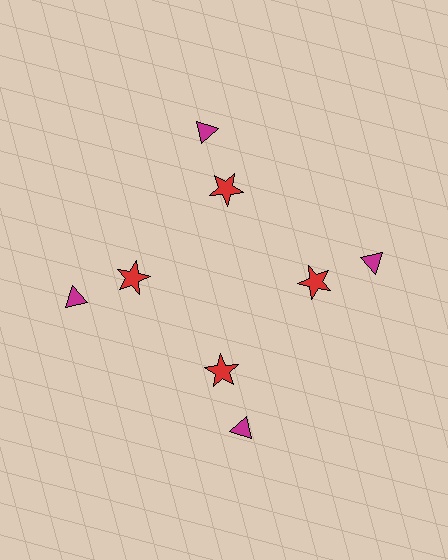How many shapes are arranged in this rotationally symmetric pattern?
There are 8 shapes, arranged in 4 groups of 2.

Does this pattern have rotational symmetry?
Yes, this pattern has 4-fold rotational symmetry. It looks the same after rotating 90 degrees around the center.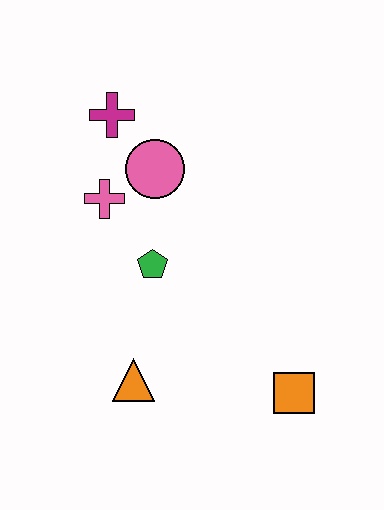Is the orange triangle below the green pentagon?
Yes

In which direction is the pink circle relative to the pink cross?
The pink circle is to the right of the pink cross.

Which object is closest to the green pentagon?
The pink cross is closest to the green pentagon.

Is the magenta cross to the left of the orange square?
Yes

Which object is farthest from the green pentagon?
The orange square is farthest from the green pentagon.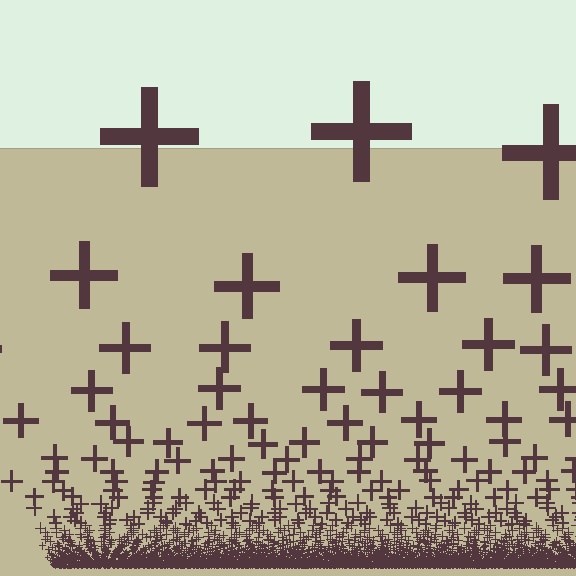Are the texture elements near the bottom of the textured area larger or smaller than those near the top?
Smaller. The gradient is inverted — elements near the bottom are smaller and denser.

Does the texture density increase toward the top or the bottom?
Density increases toward the bottom.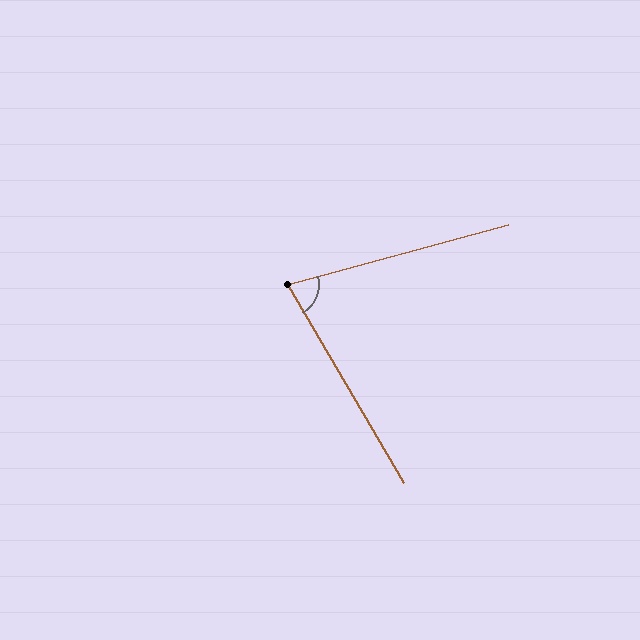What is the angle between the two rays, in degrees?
Approximately 75 degrees.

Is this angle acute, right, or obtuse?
It is acute.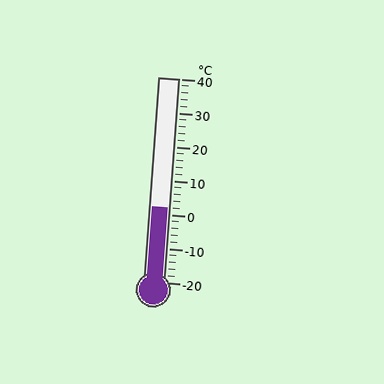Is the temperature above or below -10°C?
The temperature is above -10°C.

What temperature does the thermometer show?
The thermometer shows approximately 2°C.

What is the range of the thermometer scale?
The thermometer scale ranges from -20°C to 40°C.